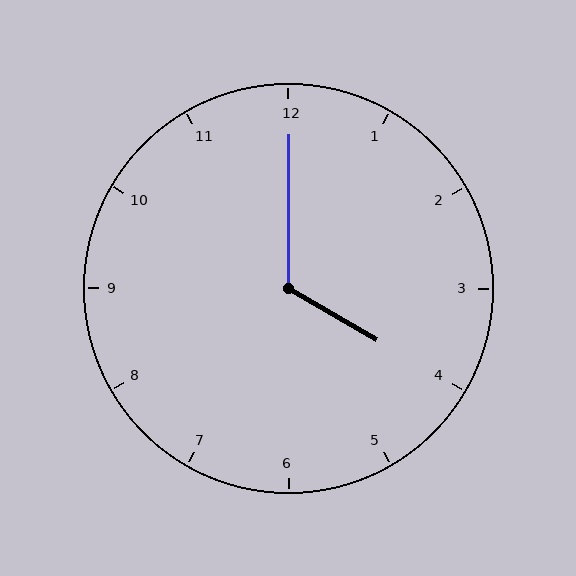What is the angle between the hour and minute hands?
Approximately 120 degrees.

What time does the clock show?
4:00.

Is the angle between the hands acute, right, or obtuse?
It is obtuse.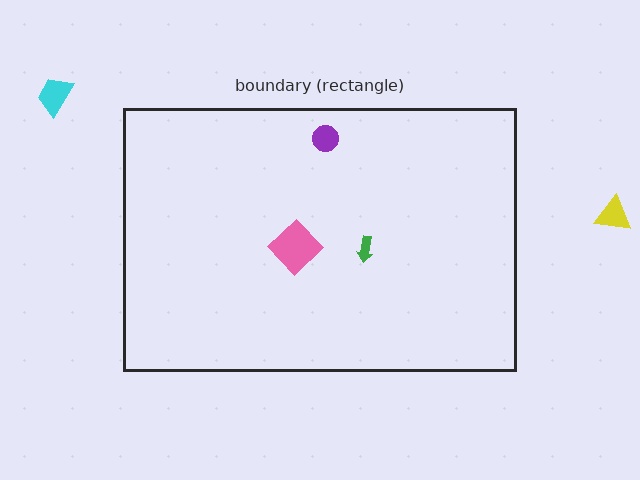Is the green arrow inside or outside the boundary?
Inside.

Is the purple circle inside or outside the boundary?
Inside.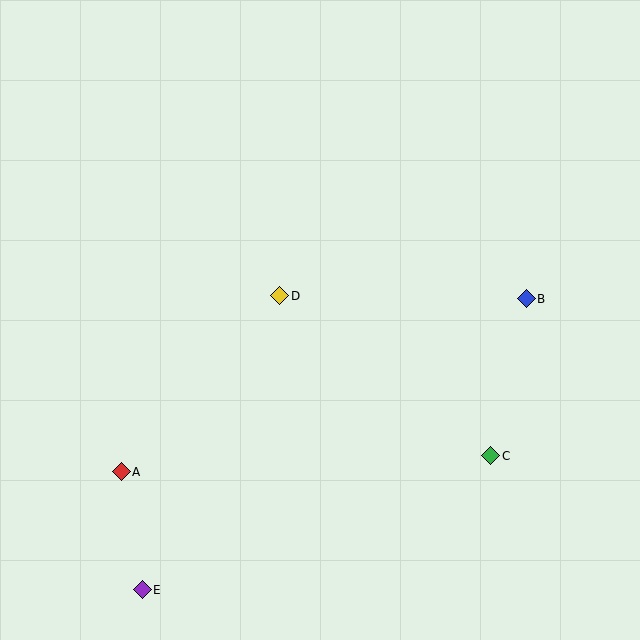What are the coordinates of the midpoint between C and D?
The midpoint between C and D is at (385, 376).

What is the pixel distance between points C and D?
The distance between C and D is 265 pixels.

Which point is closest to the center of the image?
Point D at (280, 296) is closest to the center.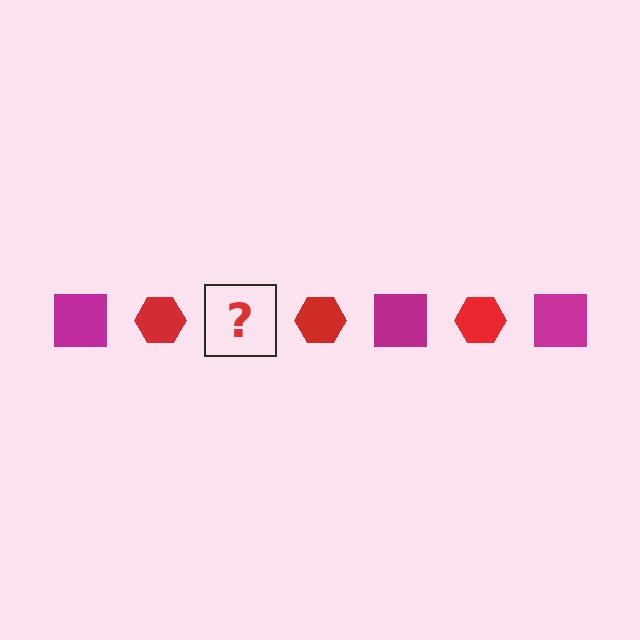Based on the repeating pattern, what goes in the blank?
The blank should be a magenta square.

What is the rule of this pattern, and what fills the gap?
The rule is that the pattern alternates between magenta square and red hexagon. The gap should be filled with a magenta square.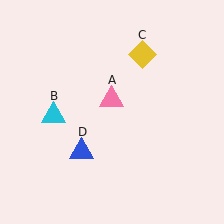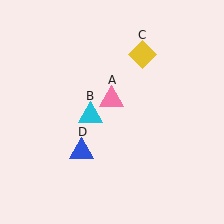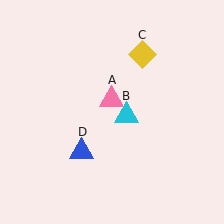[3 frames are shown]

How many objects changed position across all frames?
1 object changed position: cyan triangle (object B).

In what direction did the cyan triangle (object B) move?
The cyan triangle (object B) moved right.